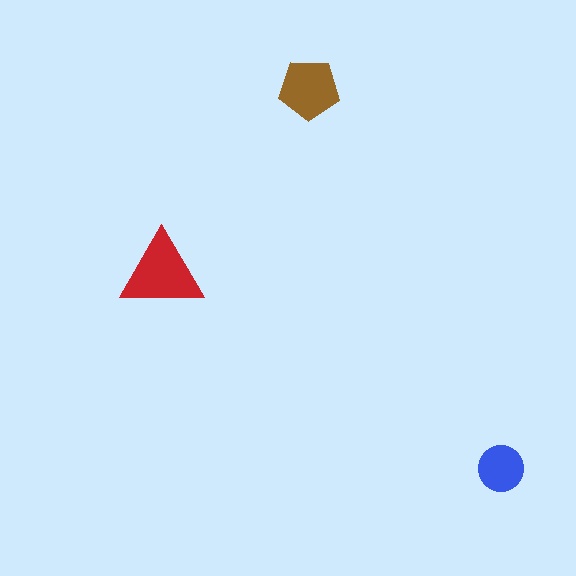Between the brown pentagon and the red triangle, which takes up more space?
The red triangle.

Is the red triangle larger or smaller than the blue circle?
Larger.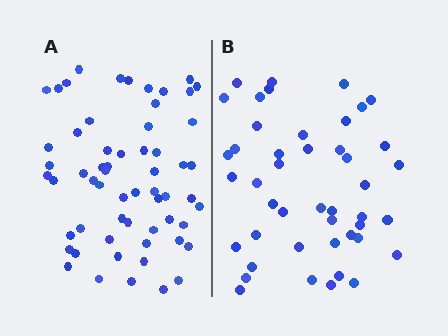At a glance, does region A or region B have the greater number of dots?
Region A (the left region) has more dots.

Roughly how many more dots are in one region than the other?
Region A has approximately 15 more dots than region B.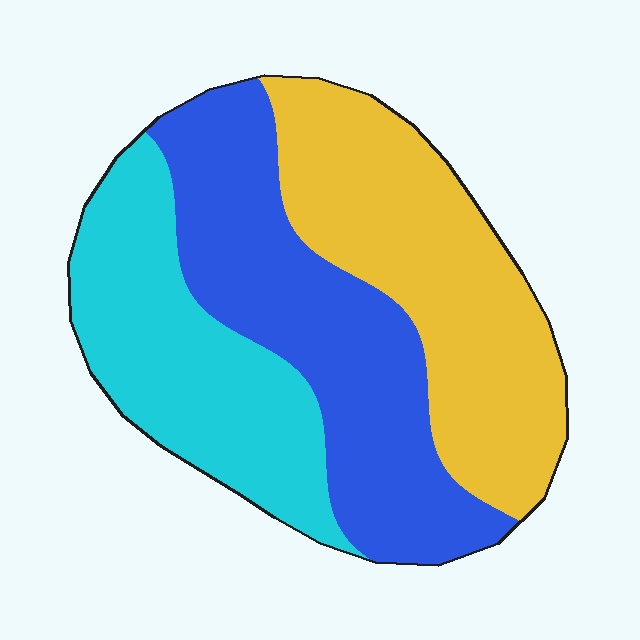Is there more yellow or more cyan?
Yellow.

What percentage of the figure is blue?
Blue takes up between a third and a half of the figure.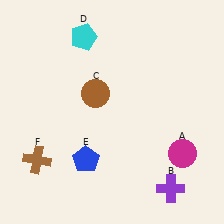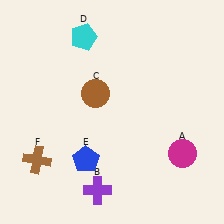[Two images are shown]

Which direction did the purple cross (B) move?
The purple cross (B) moved left.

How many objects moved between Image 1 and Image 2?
1 object moved between the two images.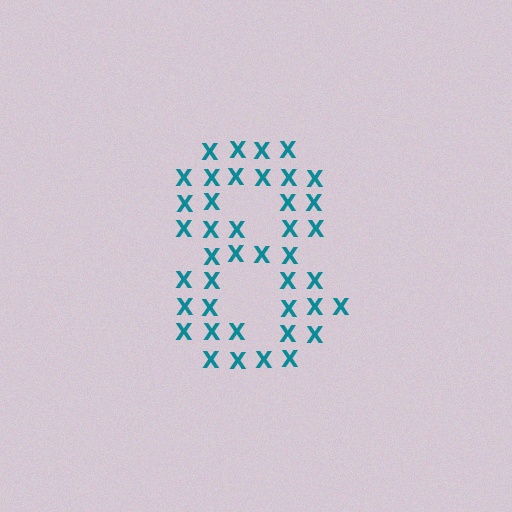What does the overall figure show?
The overall figure shows the digit 8.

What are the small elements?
The small elements are letter X's.